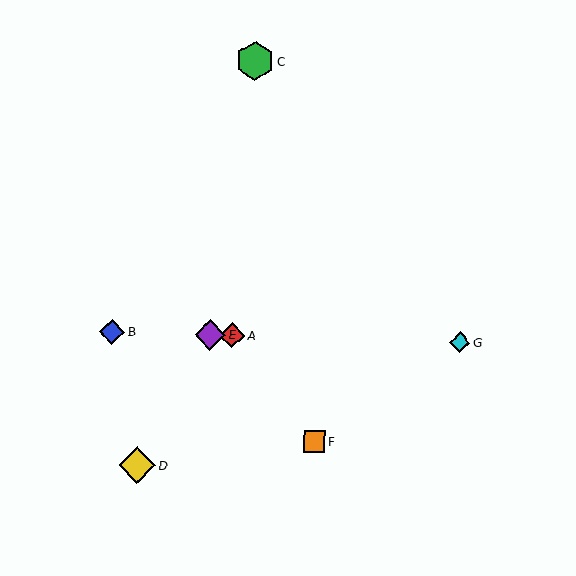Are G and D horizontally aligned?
No, G is at y≈342 and D is at y≈465.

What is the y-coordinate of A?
Object A is at y≈335.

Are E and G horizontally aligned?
Yes, both are at y≈335.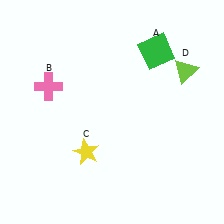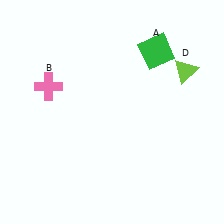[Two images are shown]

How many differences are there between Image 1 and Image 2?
There is 1 difference between the two images.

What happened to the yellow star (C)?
The yellow star (C) was removed in Image 2. It was in the bottom-left area of Image 1.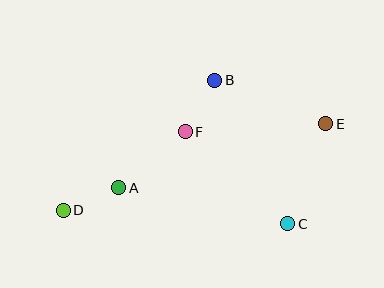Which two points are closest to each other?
Points B and F are closest to each other.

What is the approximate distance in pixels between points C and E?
The distance between C and E is approximately 107 pixels.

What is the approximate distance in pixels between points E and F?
The distance between E and F is approximately 141 pixels.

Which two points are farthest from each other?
Points D and E are farthest from each other.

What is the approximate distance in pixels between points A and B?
The distance between A and B is approximately 144 pixels.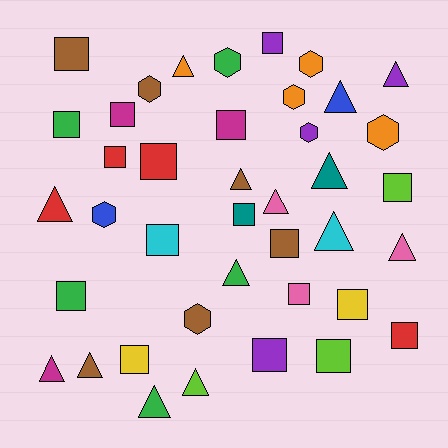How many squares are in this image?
There are 18 squares.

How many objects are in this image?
There are 40 objects.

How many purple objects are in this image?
There are 4 purple objects.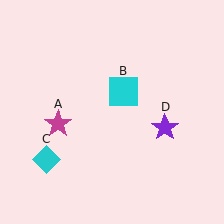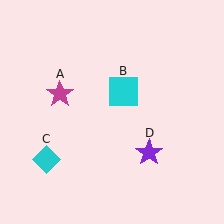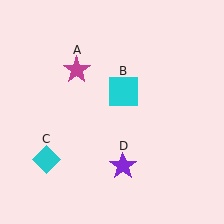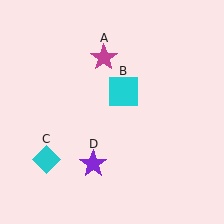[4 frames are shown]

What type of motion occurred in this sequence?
The magenta star (object A), purple star (object D) rotated clockwise around the center of the scene.